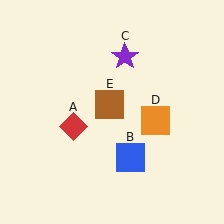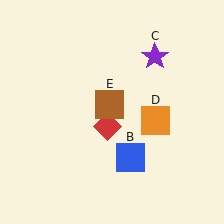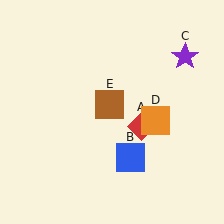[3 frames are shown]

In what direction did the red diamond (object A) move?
The red diamond (object A) moved right.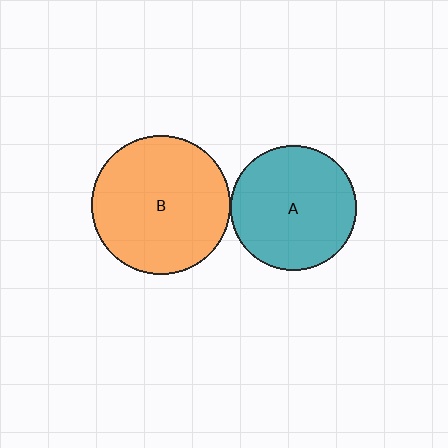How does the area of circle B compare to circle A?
Approximately 1.2 times.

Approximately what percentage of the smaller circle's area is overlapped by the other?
Approximately 5%.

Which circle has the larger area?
Circle B (orange).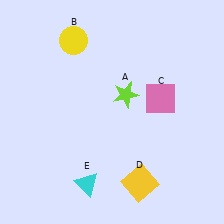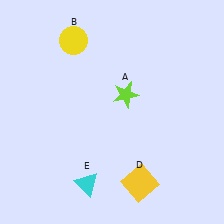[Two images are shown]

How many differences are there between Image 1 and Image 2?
There is 1 difference between the two images.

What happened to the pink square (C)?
The pink square (C) was removed in Image 2. It was in the top-right area of Image 1.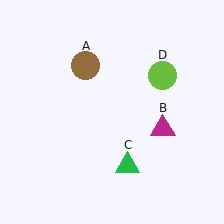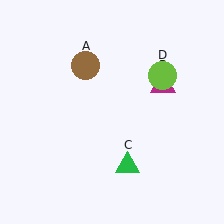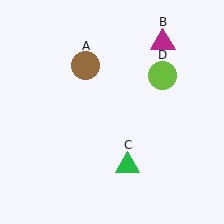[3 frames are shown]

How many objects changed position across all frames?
1 object changed position: magenta triangle (object B).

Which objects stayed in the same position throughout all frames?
Brown circle (object A) and green triangle (object C) and lime circle (object D) remained stationary.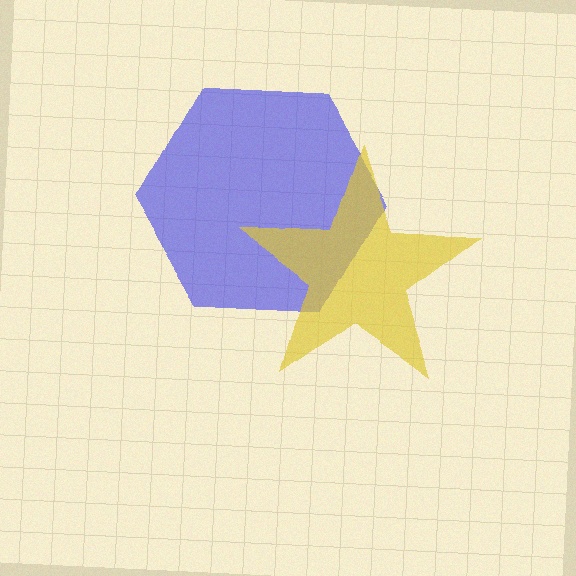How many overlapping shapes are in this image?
There are 2 overlapping shapes in the image.